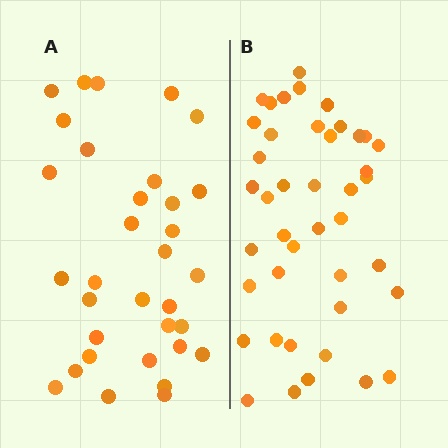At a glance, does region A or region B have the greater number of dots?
Region B (the right region) has more dots.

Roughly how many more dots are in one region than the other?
Region B has roughly 8 or so more dots than region A.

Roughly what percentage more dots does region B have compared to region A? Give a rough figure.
About 25% more.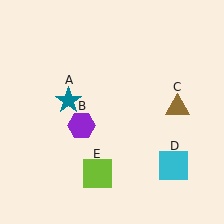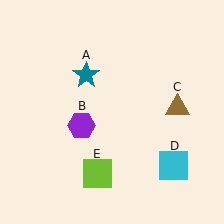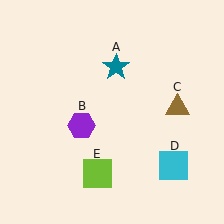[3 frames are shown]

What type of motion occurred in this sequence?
The teal star (object A) rotated clockwise around the center of the scene.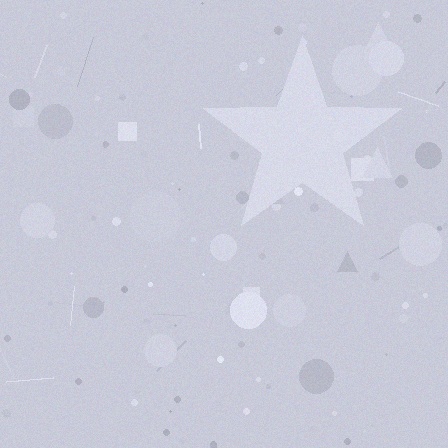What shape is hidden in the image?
A star is hidden in the image.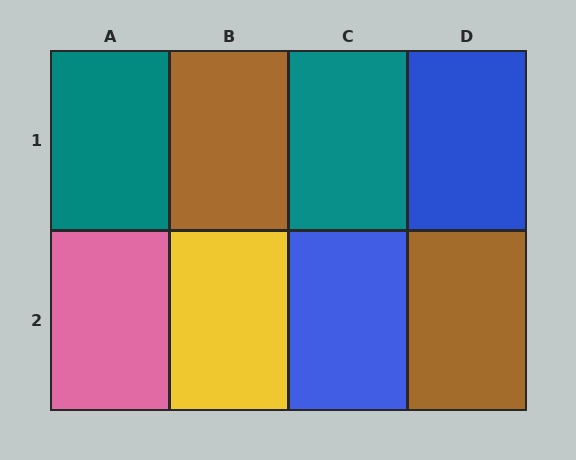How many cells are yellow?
1 cell is yellow.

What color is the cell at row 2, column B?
Yellow.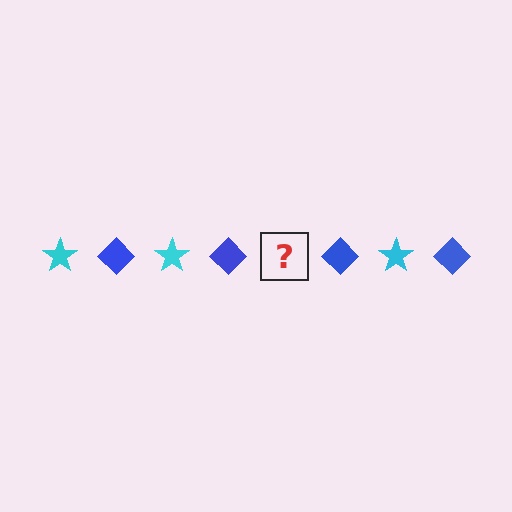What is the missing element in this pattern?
The missing element is a cyan star.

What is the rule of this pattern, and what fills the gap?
The rule is that the pattern alternates between cyan star and blue diamond. The gap should be filled with a cyan star.